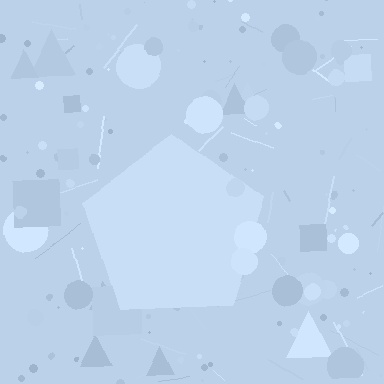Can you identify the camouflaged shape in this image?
The camouflaged shape is a pentagon.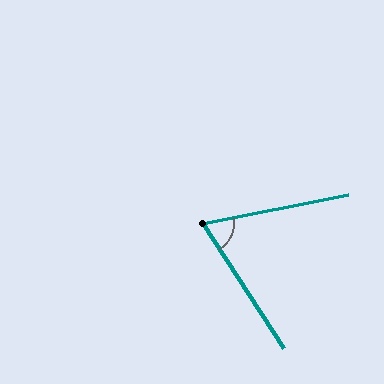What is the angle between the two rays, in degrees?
Approximately 69 degrees.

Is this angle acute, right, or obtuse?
It is acute.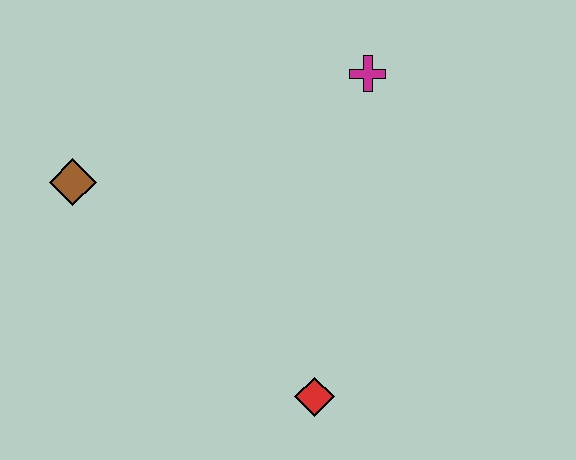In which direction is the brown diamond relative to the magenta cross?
The brown diamond is to the left of the magenta cross.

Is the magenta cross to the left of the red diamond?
No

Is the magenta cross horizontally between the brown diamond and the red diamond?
No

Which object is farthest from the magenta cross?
The red diamond is farthest from the magenta cross.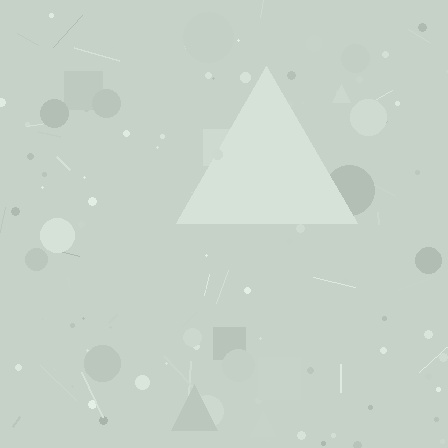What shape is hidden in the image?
A triangle is hidden in the image.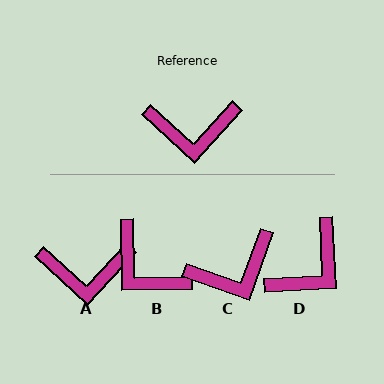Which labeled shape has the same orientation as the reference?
A.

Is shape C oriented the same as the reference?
No, it is off by about 23 degrees.